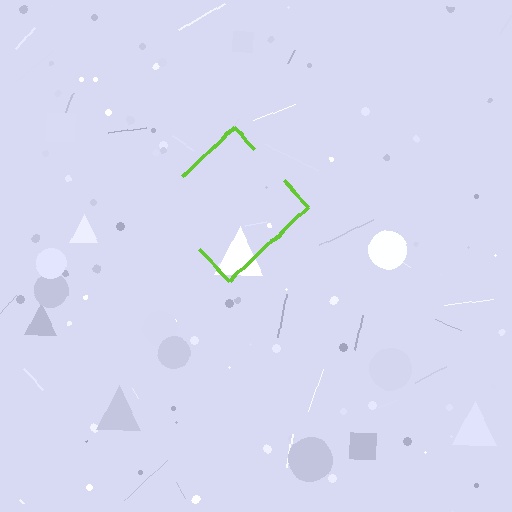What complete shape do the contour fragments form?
The contour fragments form a diamond.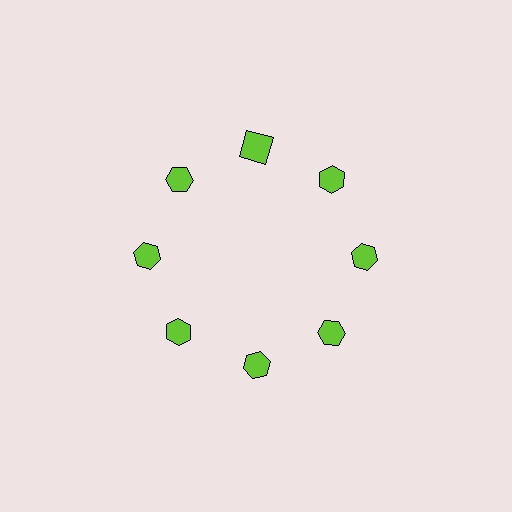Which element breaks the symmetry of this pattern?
The lime square at roughly the 12 o'clock position breaks the symmetry. All other shapes are lime hexagons.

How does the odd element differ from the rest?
It has a different shape: square instead of hexagon.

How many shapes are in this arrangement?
There are 8 shapes arranged in a ring pattern.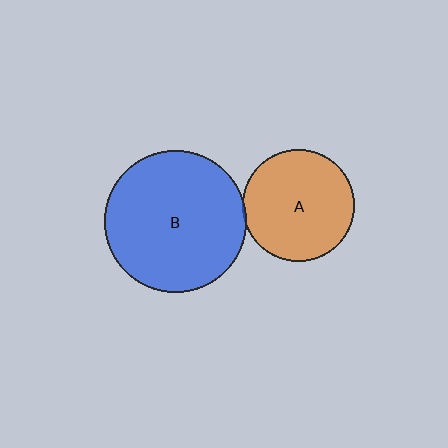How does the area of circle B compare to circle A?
Approximately 1.6 times.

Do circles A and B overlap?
Yes.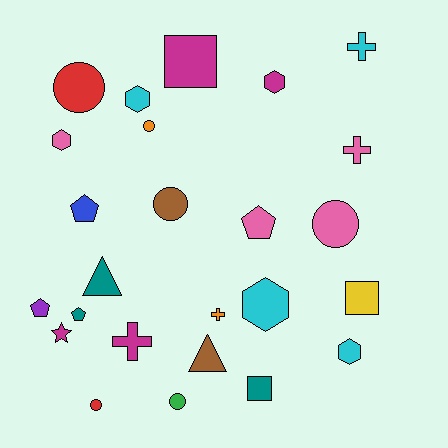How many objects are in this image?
There are 25 objects.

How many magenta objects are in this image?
There are 4 magenta objects.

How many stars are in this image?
There is 1 star.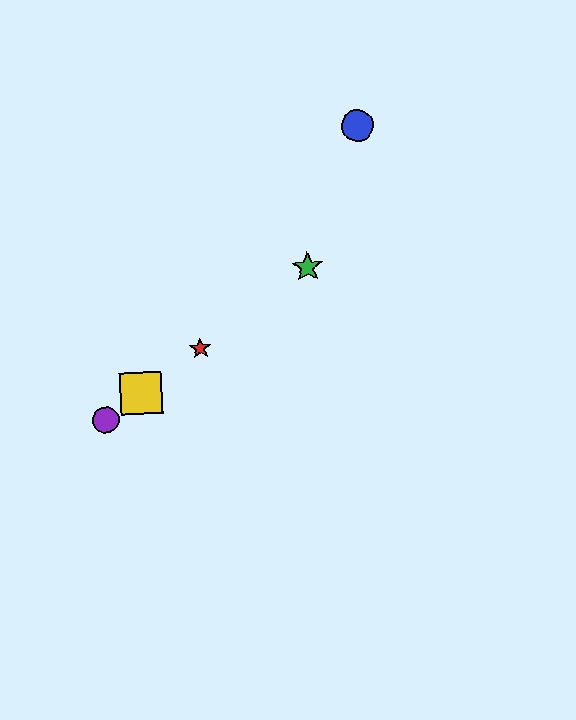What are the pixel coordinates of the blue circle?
The blue circle is at (358, 126).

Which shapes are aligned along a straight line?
The red star, the green star, the yellow square, the purple circle are aligned along a straight line.